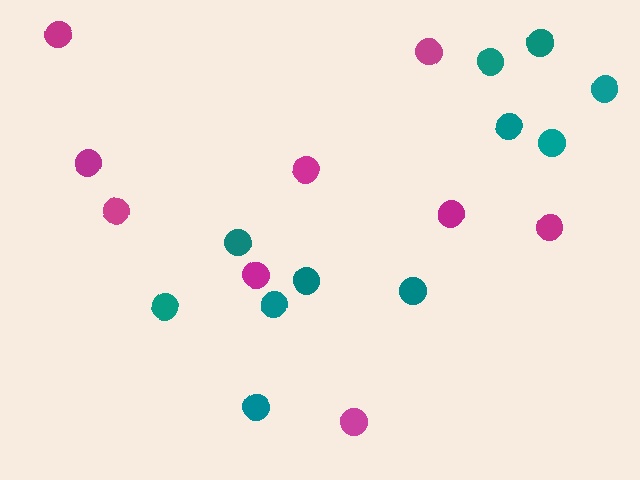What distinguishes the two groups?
There are 2 groups: one group of teal circles (11) and one group of magenta circles (9).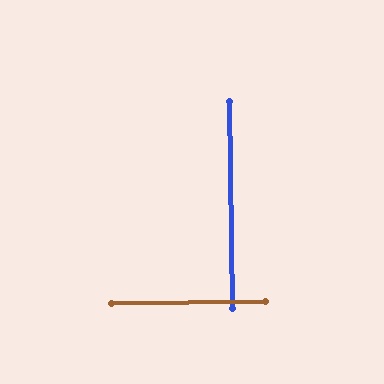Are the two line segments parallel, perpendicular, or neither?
Perpendicular — they meet at approximately 90°.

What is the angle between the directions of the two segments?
Approximately 90 degrees.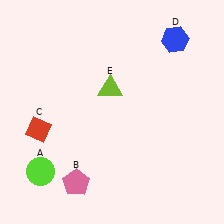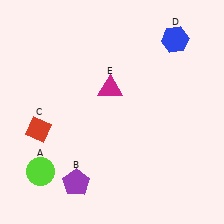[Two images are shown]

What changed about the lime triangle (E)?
In Image 1, E is lime. In Image 2, it changed to magenta.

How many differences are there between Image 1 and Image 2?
There are 2 differences between the two images.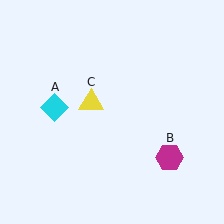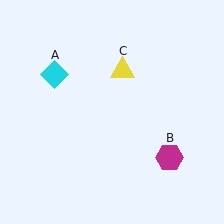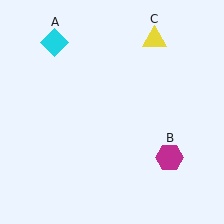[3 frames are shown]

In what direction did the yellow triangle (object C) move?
The yellow triangle (object C) moved up and to the right.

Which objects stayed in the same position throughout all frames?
Magenta hexagon (object B) remained stationary.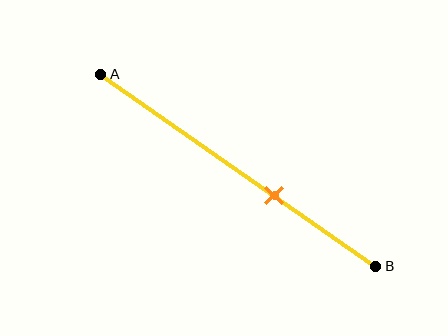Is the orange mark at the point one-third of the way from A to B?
No, the mark is at about 65% from A, not at the 33% one-third point.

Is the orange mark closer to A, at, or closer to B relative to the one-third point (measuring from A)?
The orange mark is closer to point B than the one-third point of segment AB.